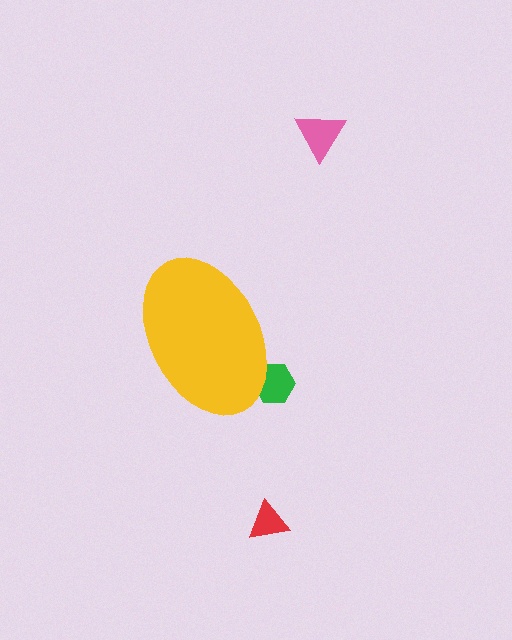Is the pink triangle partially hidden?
No, the pink triangle is fully visible.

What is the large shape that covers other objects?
A yellow ellipse.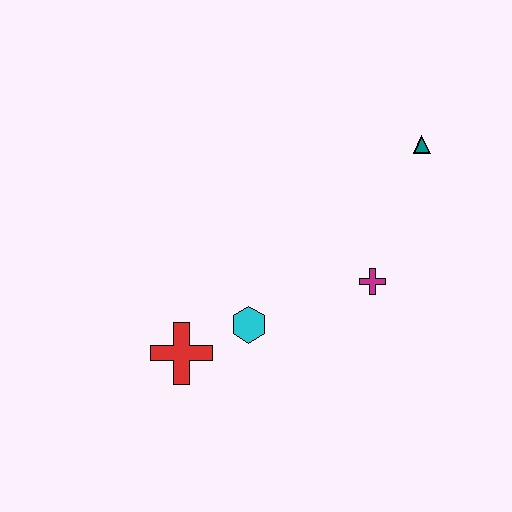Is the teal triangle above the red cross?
Yes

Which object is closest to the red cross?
The cyan hexagon is closest to the red cross.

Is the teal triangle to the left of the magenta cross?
No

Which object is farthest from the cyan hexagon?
The teal triangle is farthest from the cyan hexagon.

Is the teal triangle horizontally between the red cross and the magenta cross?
No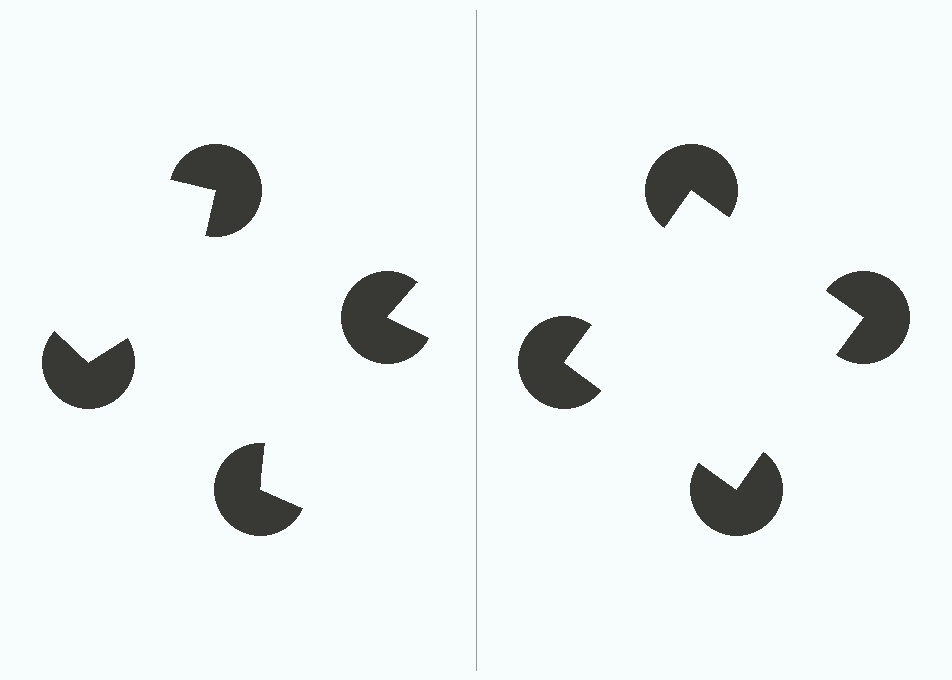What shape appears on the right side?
An illusory square.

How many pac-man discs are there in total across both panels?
8 — 4 on each side.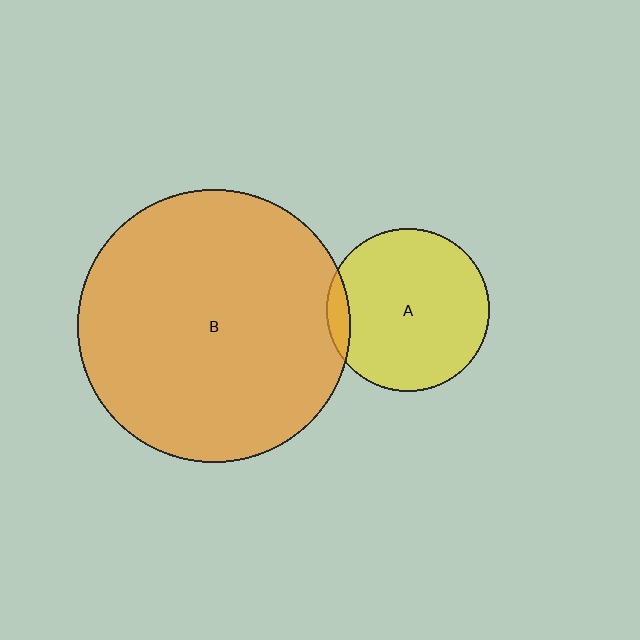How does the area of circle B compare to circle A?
Approximately 2.8 times.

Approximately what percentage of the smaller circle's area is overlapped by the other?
Approximately 5%.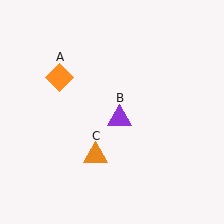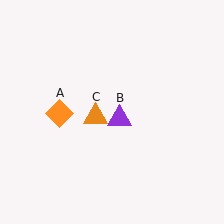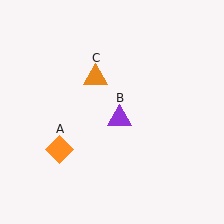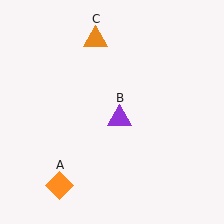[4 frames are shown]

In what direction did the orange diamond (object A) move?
The orange diamond (object A) moved down.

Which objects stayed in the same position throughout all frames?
Purple triangle (object B) remained stationary.